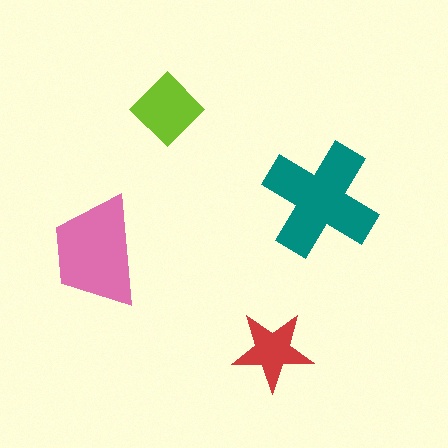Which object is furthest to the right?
The teal cross is rightmost.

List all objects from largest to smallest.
The teal cross, the pink trapezoid, the lime diamond, the red star.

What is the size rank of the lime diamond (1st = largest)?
3rd.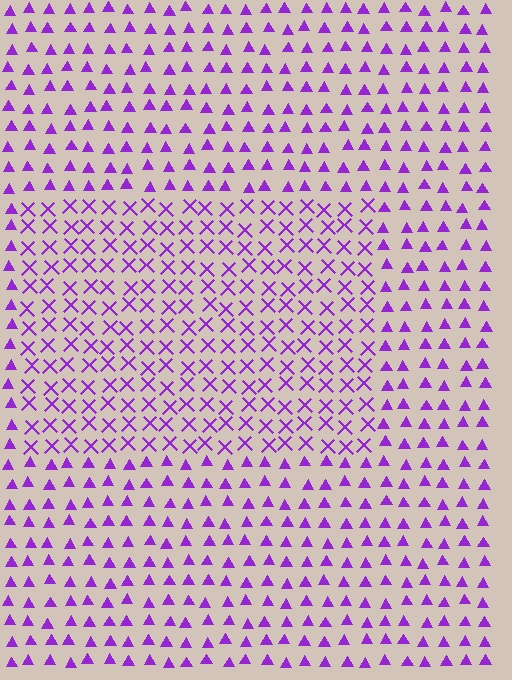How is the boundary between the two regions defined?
The boundary is defined by a change in element shape: X marks inside vs. triangles outside. All elements share the same color and spacing.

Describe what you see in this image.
The image is filled with small purple elements arranged in a uniform grid. A rectangle-shaped region contains X marks, while the surrounding area contains triangles. The boundary is defined purely by the change in element shape.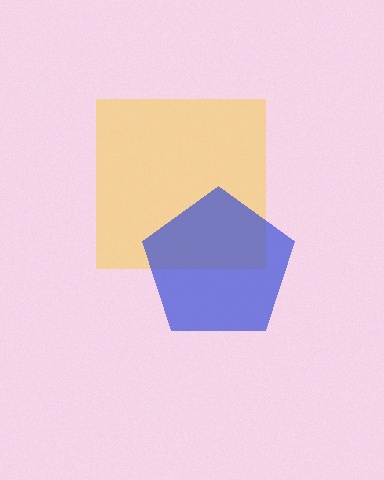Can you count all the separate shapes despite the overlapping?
Yes, there are 2 separate shapes.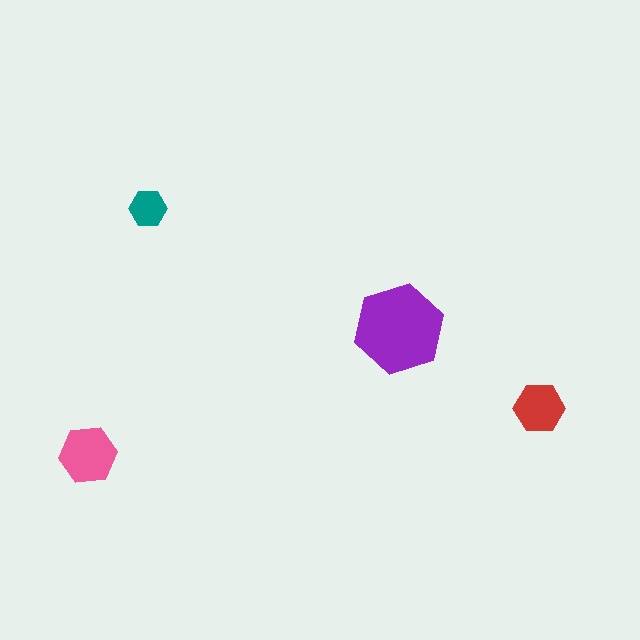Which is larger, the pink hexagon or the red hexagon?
The pink one.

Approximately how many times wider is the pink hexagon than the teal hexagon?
About 1.5 times wider.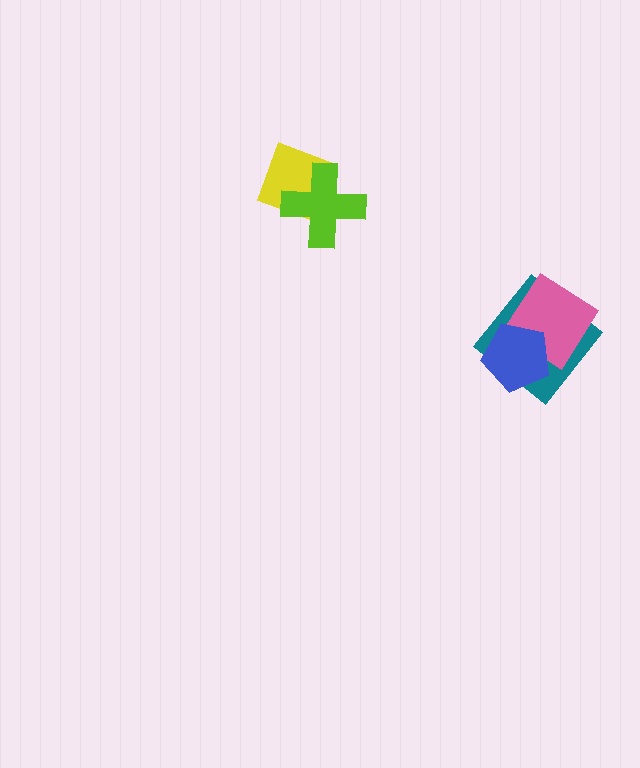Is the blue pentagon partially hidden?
No, no other shape covers it.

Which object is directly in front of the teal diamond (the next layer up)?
The pink diamond is directly in front of the teal diamond.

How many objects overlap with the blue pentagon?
2 objects overlap with the blue pentagon.